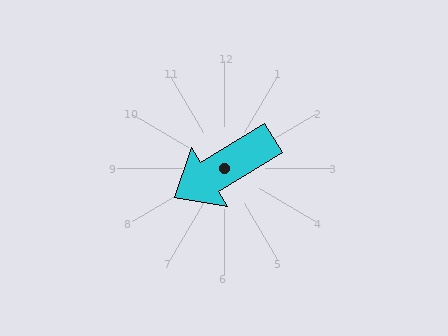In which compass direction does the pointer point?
Southwest.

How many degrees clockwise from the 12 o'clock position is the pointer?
Approximately 239 degrees.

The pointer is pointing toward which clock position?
Roughly 8 o'clock.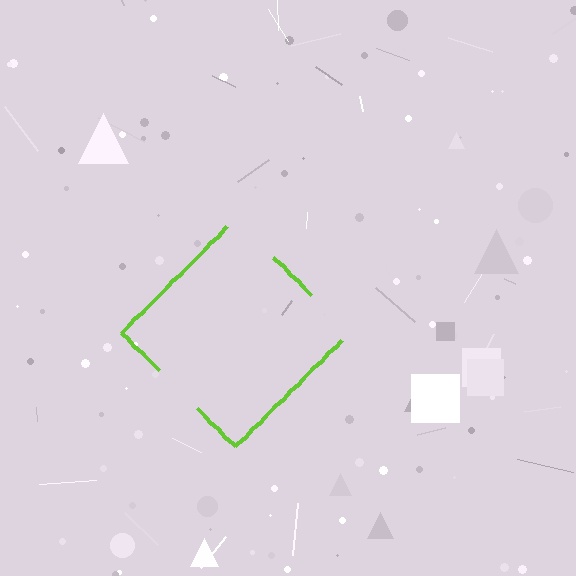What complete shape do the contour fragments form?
The contour fragments form a diamond.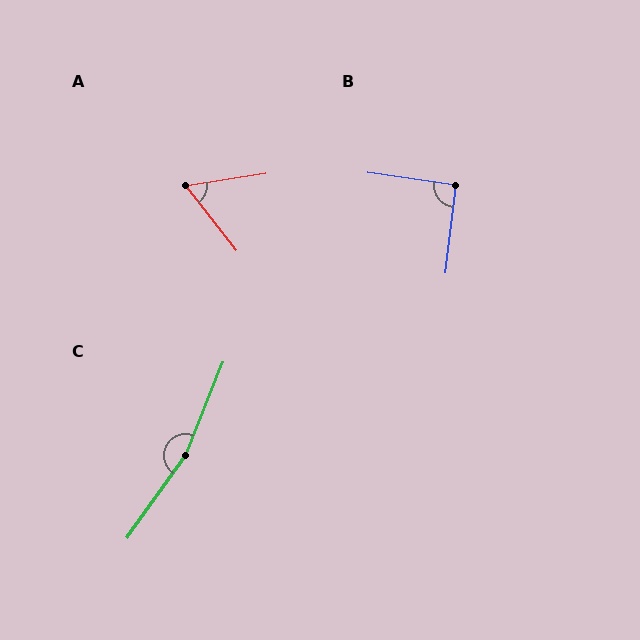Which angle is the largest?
C, at approximately 167 degrees.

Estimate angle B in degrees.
Approximately 91 degrees.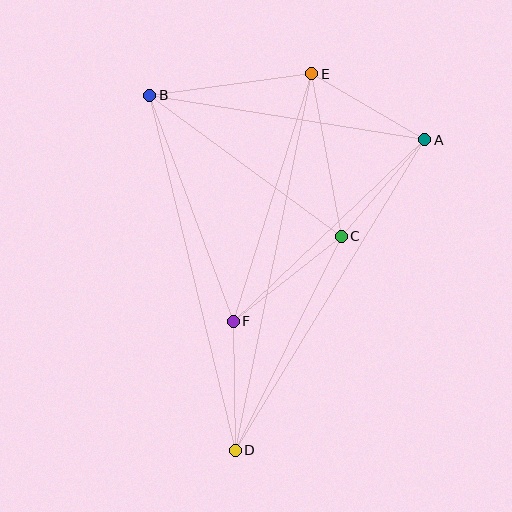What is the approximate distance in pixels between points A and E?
The distance between A and E is approximately 131 pixels.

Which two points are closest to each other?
Points A and C are closest to each other.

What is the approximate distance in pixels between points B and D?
The distance between B and D is approximately 365 pixels.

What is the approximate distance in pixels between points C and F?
The distance between C and F is approximately 138 pixels.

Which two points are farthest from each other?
Points D and E are farthest from each other.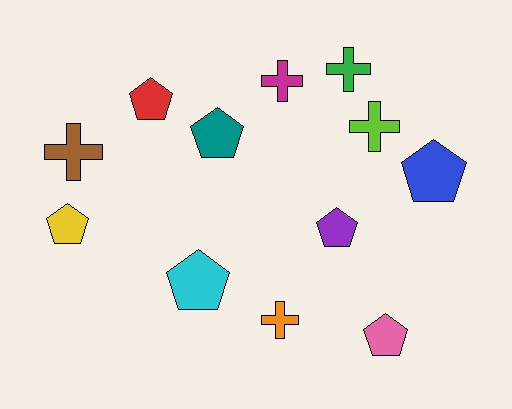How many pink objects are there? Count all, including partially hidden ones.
There is 1 pink object.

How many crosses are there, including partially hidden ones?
There are 5 crosses.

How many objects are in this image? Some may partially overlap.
There are 12 objects.